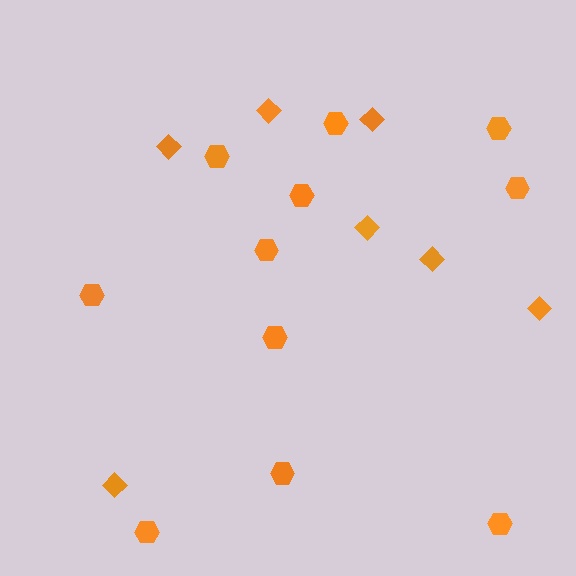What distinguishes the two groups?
There are 2 groups: one group of hexagons (11) and one group of diamonds (7).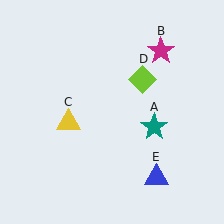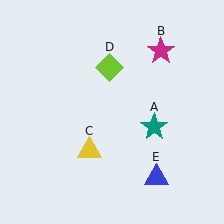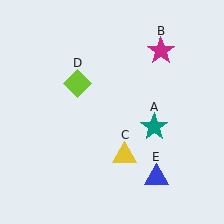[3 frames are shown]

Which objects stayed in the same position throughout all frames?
Teal star (object A) and magenta star (object B) and blue triangle (object E) remained stationary.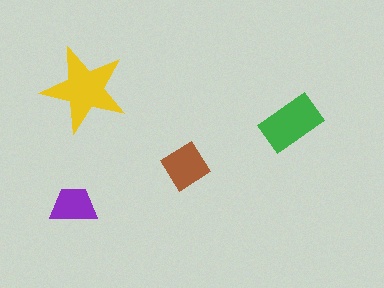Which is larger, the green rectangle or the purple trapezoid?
The green rectangle.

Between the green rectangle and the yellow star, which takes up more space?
The yellow star.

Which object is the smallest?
The purple trapezoid.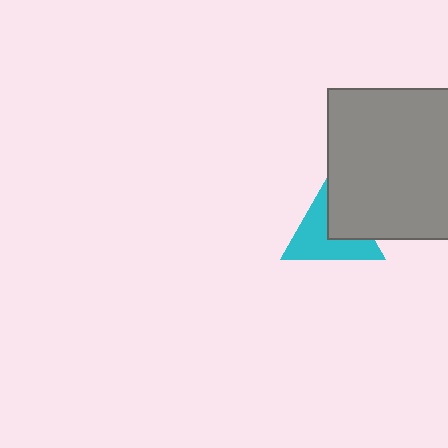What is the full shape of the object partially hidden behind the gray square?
The partially hidden object is a cyan triangle.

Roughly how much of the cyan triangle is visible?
About half of it is visible (roughly 62%).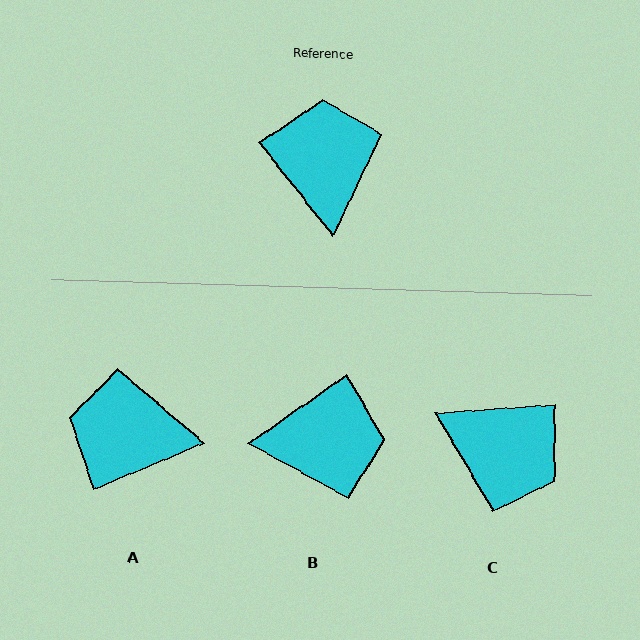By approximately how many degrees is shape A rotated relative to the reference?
Approximately 75 degrees counter-clockwise.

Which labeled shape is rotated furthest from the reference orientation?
C, about 124 degrees away.